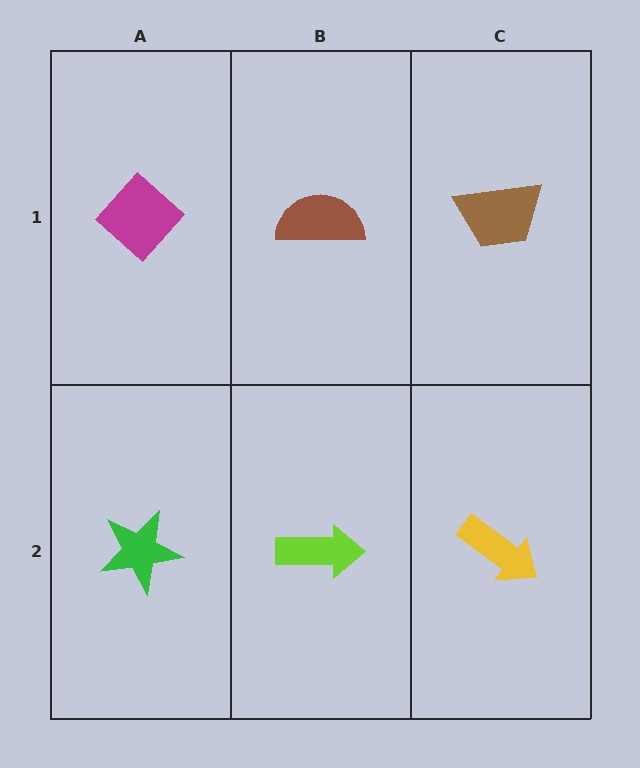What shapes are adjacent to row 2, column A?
A magenta diamond (row 1, column A), a lime arrow (row 2, column B).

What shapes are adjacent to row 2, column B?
A brown semicircle (row 1, column B), a green star (row 2, column A), a yellow arrow (row 2, column C).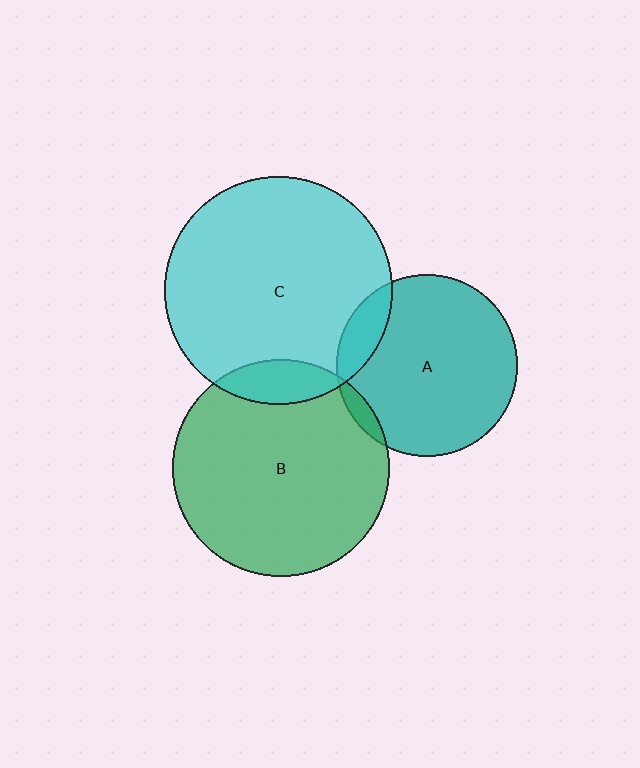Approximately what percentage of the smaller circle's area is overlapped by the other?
Approximately 5%.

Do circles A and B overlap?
Yes.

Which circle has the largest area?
Circle C (cyan).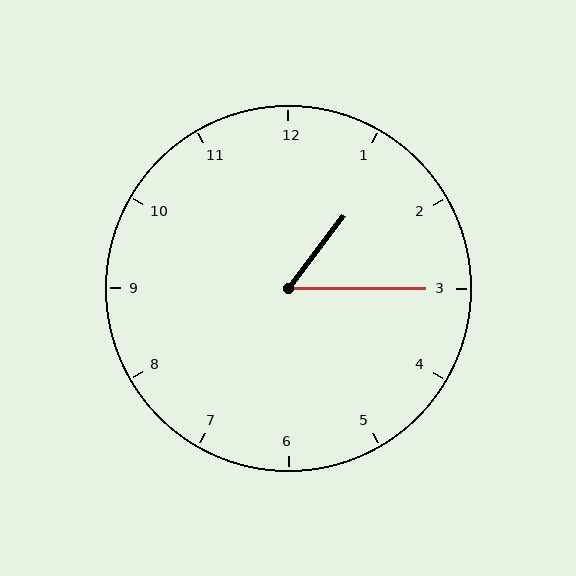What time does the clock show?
1:15.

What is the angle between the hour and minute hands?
Approximately 52 degrees.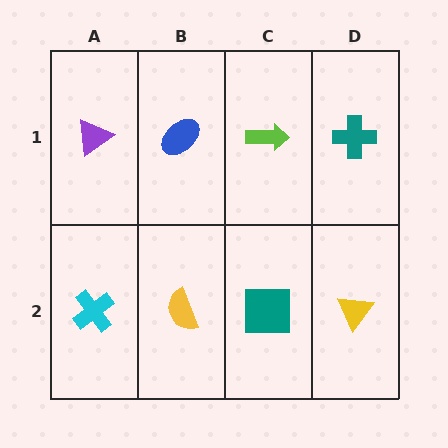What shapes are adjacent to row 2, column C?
A lime arrow (row 1, column C), a yellow semicircle (row 2, column B), a yellow triangle (row 2, column D).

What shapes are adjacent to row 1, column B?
A yellow semicircle (row 2, column B), a purple triangle (row 1, column A), a lime arrow (row 1, column C).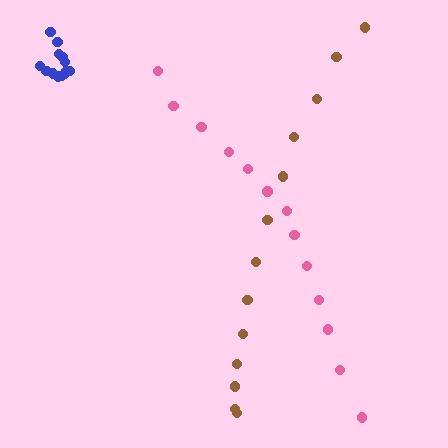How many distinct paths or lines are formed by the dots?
There are 3 distinct paths.